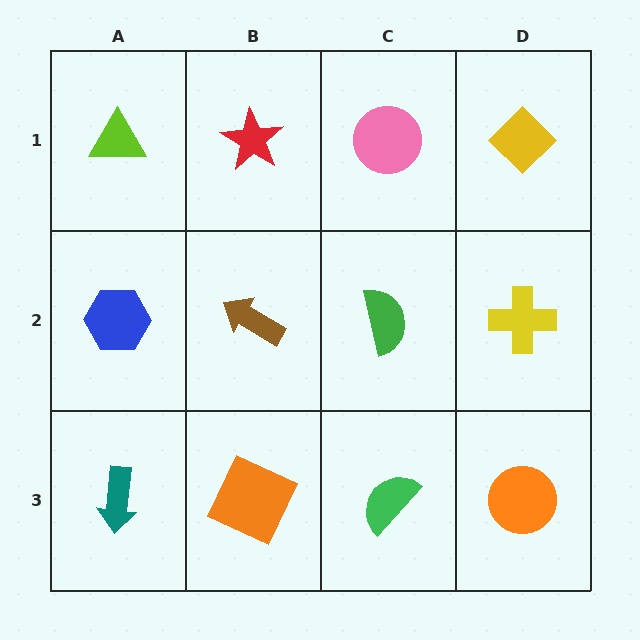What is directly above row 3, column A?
A blue hexagon.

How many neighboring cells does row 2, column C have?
4.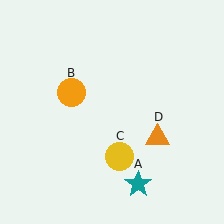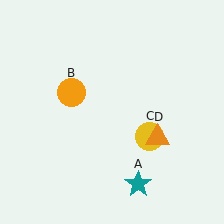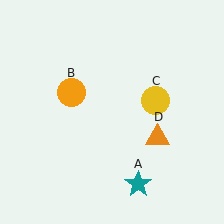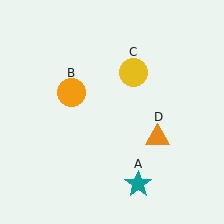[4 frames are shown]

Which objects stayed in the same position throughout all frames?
Teal star (object A) and orange circle (object B) and orange triangle (object D) remained stationary.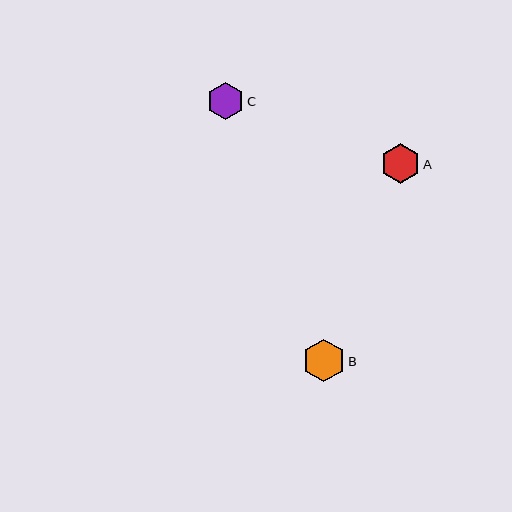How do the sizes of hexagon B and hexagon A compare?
Hexagon B and hexagon A are approximately the same size.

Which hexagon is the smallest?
Hexagon C is the smallest with a size of approximately 38 pixels.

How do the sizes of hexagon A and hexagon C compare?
Hexagon A and hexagon C are approximately the same size.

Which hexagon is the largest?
Hexagon B is the largest with a size of approximately 42 pixels.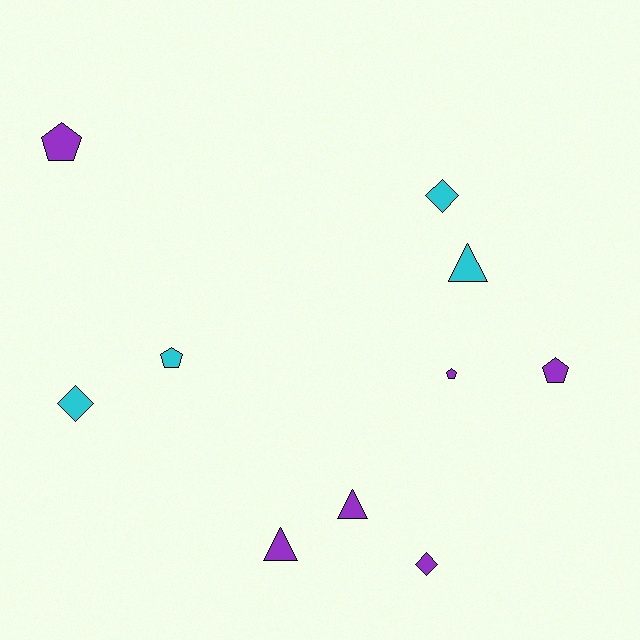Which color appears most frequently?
Purple, with 6 objects.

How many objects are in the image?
There are 10 objects.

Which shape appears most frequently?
Pentagon, with 4 objects.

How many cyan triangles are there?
There is 1 cyan triangle.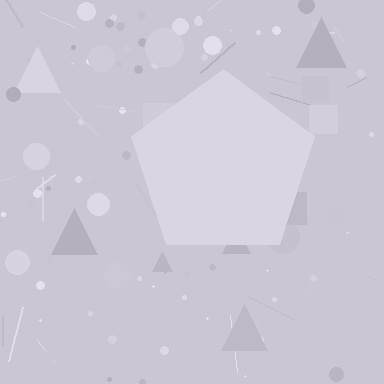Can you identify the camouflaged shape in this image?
The camouflaged shape is a pentagon.